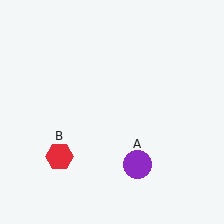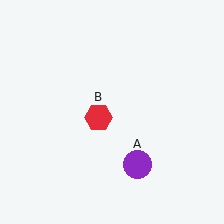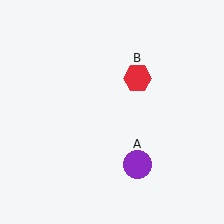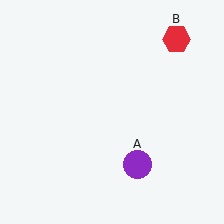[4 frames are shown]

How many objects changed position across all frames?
1 object changed position: red hexagon (object B).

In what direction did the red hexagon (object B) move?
The red hexagon (object B) moved up and to the right.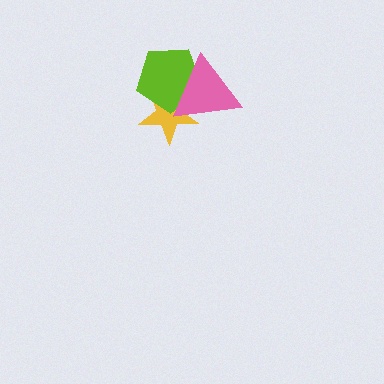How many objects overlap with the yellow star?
2 objects overlap with the yellow star.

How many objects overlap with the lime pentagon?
2 objects overlap with the lime pentagon.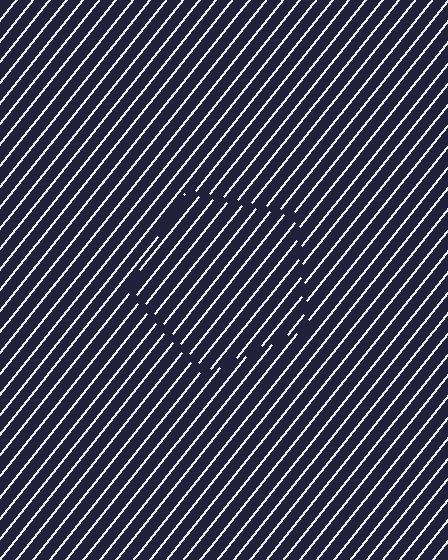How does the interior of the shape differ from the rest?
The interior of the shape contains the same grating, shifted by half a period — the contour is defined by the phase discontinuity where line-ends from the inner and outer gratings abut.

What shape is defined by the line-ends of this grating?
An illusory pentagon. The interior of the shape contains the same grating, shifted by half a period — the contour is defined by the phase discontinuity where line-ends from the inner and outer gratings abut.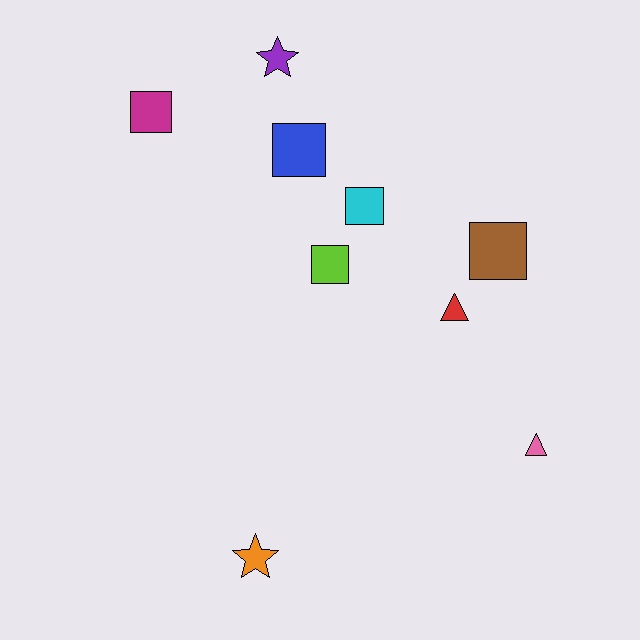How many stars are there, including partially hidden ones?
There are 2 stars.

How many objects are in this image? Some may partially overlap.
There are 9 objects.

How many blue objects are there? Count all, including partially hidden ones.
There is 1 blue object.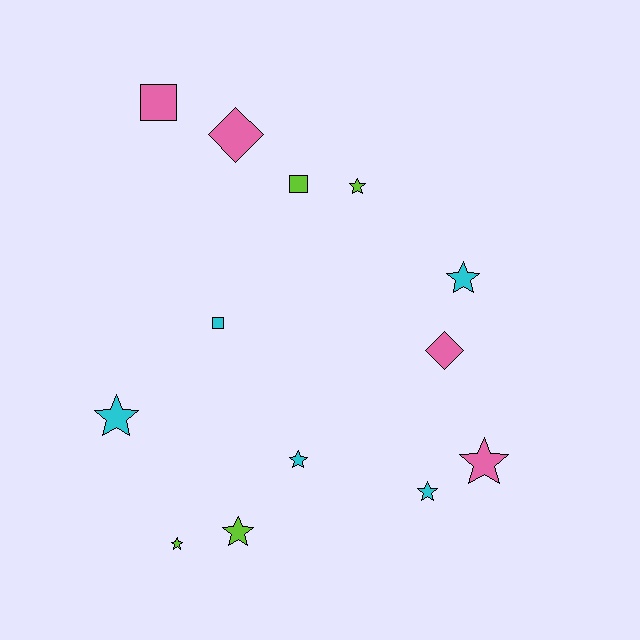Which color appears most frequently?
Cyan, with 5 objects.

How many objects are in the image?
There are 13 objects.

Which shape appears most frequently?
Star, with 8 objects.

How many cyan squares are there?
There is 1 cyan square.